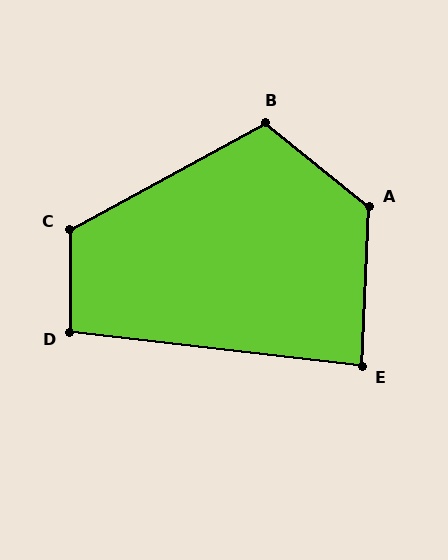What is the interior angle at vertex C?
Approximately 118 degrees (obtuse).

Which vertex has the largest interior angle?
A, at approximately 126 degrees.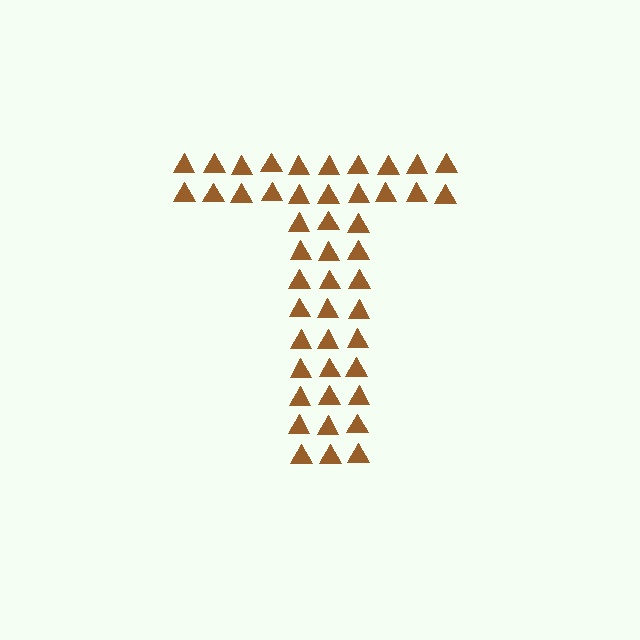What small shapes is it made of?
It is made of small triangles.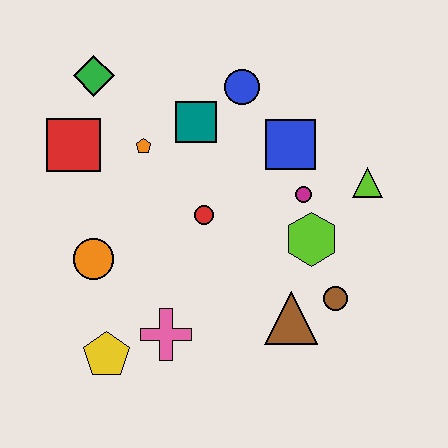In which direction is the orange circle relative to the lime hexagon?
The orange circle is to the left of the lime hexagon.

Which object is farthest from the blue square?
The yellow pentagon is farthest from the blue square.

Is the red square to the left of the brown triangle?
Yes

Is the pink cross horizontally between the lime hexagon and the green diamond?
Yes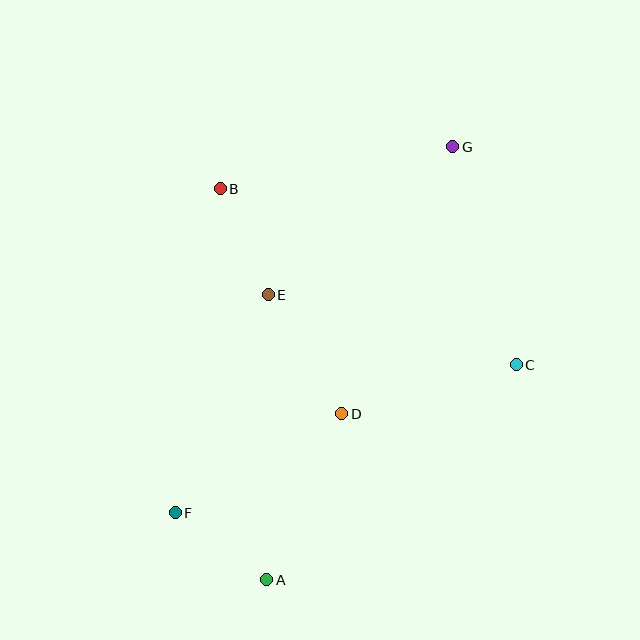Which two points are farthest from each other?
Points A and G are farthest from each other.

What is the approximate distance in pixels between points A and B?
The distance between A and B is approximately 394 pixels.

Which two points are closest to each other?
Points A and F are closest to each other.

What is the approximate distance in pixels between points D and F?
The distance between D and F is approximately 194 pixels.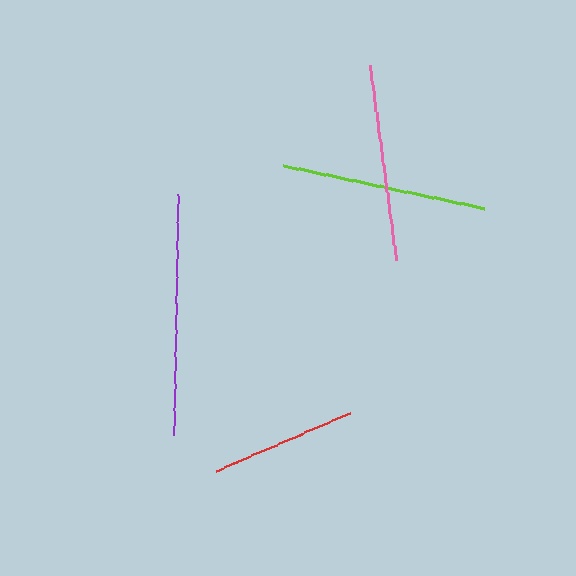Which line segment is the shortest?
The red line is the shortest at approximately 146 pixels.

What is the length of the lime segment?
The lime segment is approximately 206 pixels long.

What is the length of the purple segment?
The purple segment is approximately 242 pixels long.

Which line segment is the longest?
The purple line is the longest at approximately 242 pixels.